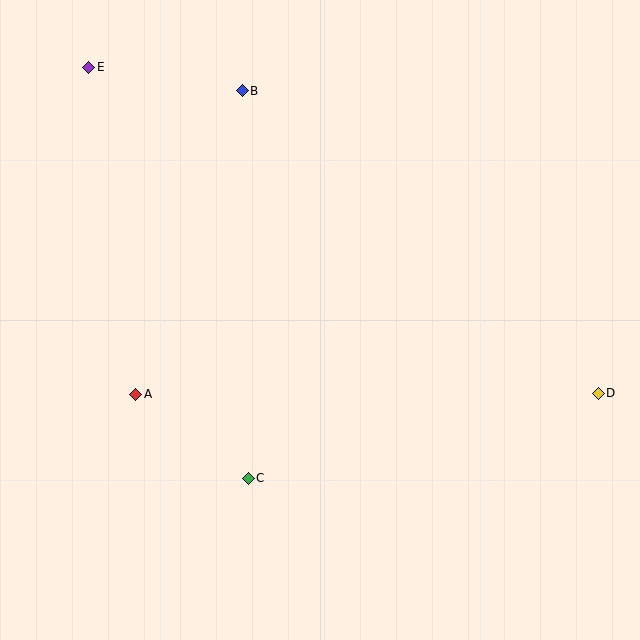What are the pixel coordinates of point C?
Point C is at (248, 478).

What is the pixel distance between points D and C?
The distance between D and C is 360 pixels.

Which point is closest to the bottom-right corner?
Point D is closest to the bottom-right corner.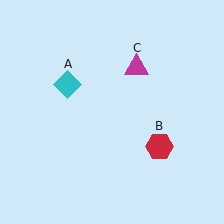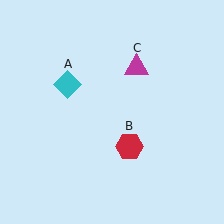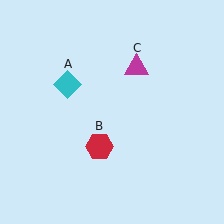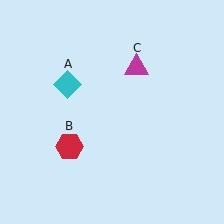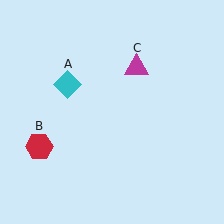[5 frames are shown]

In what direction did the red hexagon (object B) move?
The red hexagon (object B) moved left.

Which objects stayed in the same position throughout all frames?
Cyan diamond (object A) and magenta triangle (object C) remained stationary.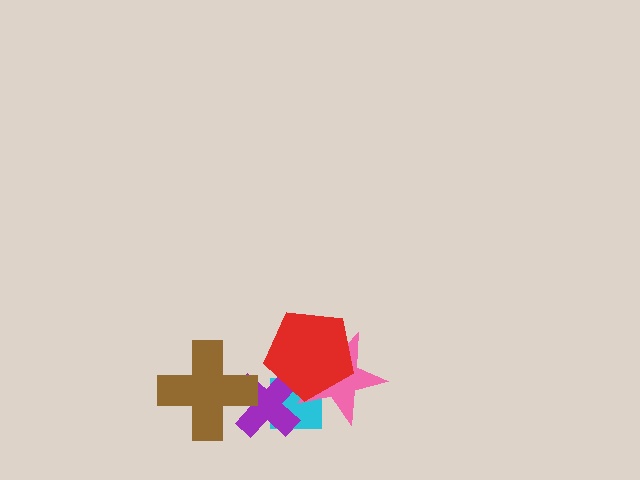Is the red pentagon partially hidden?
No, no other shape covers it.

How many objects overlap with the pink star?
2 objects overlap with the pink star.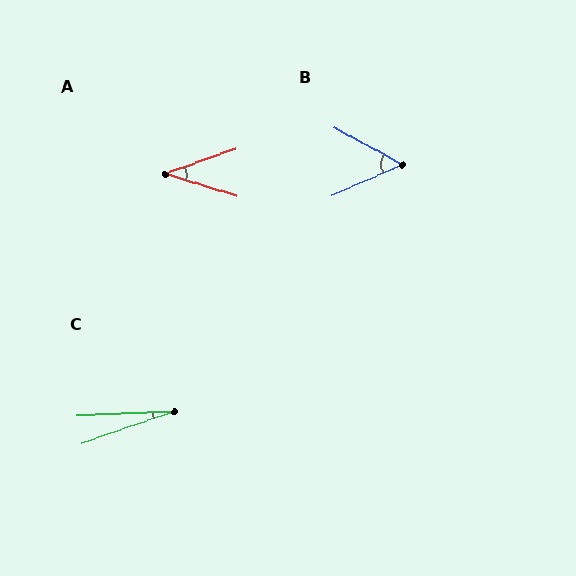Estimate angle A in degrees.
Approximately 37 degrees.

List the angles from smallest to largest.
C (16°), A (37°), B (53°).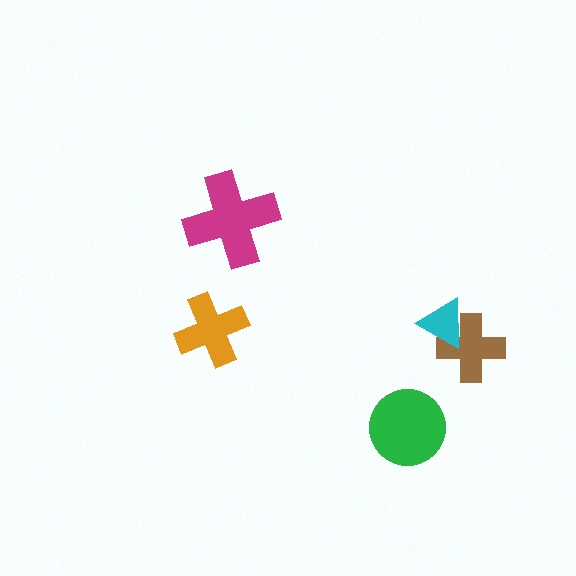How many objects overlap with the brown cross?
1 object overlaps with the brown cross.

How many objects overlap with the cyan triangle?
1 object overlaps with the cyan triangle.